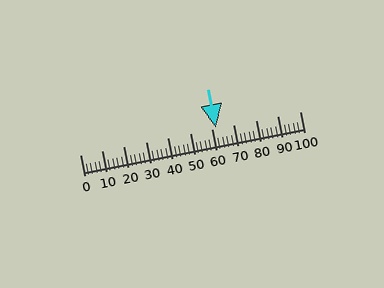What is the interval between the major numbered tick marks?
The major tick marks are spaced 10 units apart.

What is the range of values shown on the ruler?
The ruler shows values from 0 to 100.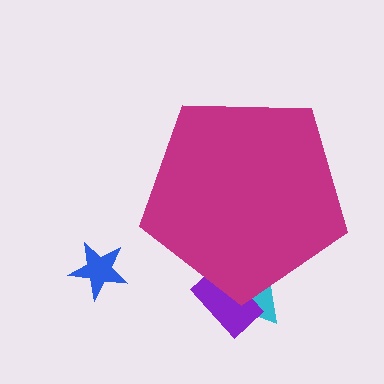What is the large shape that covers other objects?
A magenta pentagon.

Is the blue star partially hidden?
No, the blue star is fully visible.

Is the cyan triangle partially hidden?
Yes, the cyan triangle is partially hidden behind the magenta pentagon.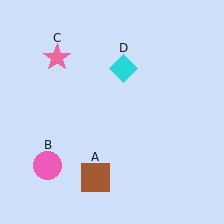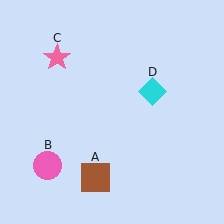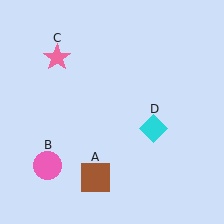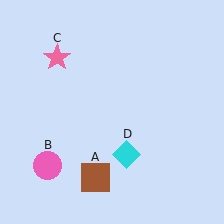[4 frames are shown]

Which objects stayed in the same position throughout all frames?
Brown square (object A) and pink circle (object B) and pink star (object C) remained stationary.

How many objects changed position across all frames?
1 object changed position: cyan diamond (object D).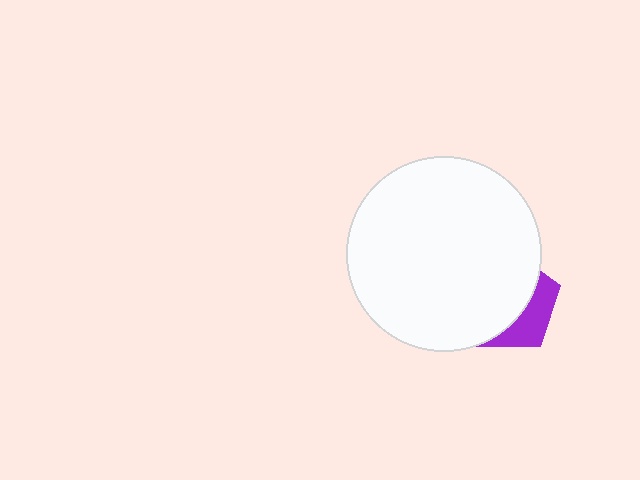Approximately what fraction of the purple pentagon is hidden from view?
Roughly 67% of the purple pentagon is hidden behind the white circle.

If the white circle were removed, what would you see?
You would see the complete purple pentagon.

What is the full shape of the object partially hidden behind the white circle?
The partially hidden object is a purple pentagon.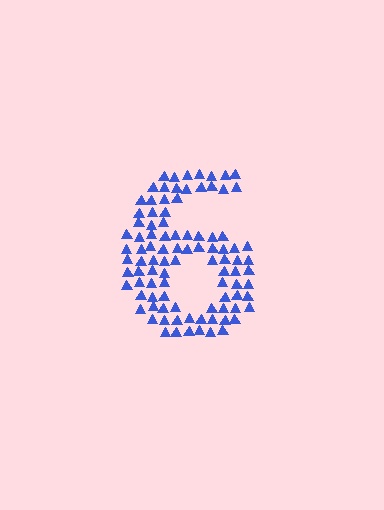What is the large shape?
The large shape is the digit 6.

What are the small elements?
The small elements are triangles.